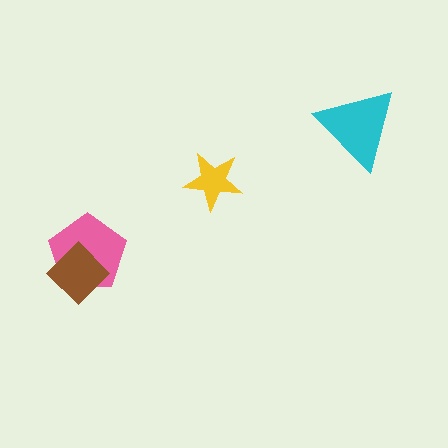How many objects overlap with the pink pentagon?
1 object overlaps with the pink pentagon.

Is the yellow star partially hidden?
No, no other shape covers it.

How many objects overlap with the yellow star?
0 objects overlap with the yellow star.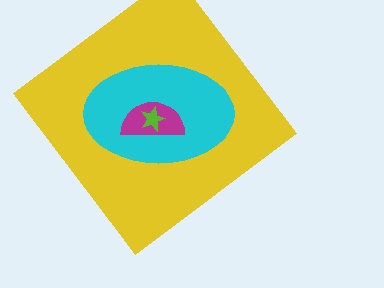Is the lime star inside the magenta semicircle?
Yes.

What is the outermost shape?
The yellow diamond.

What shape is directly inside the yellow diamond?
The cyan ellipse.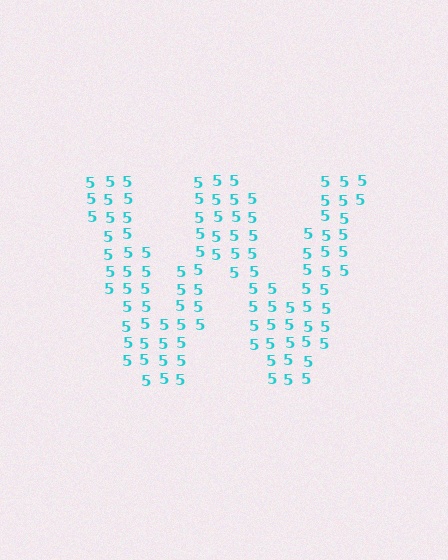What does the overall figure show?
The overall figure shows the letter W.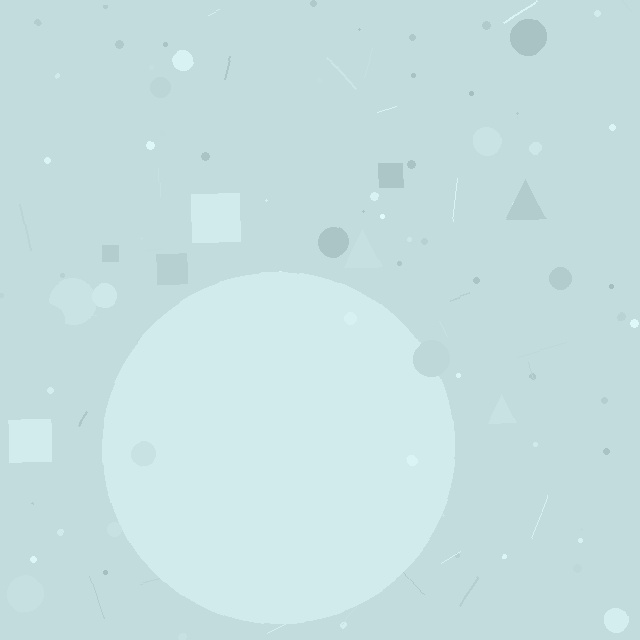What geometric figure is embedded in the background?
A circle is embedded in the background.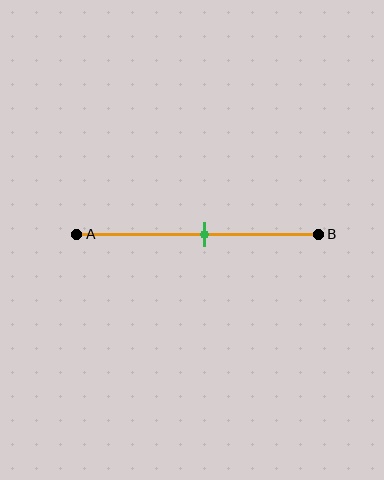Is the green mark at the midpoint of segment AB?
No, the mark is at about 55% from A, not at the 50% midpoint.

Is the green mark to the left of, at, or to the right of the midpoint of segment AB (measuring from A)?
The green mark is to the right of the midpoint of segment AB.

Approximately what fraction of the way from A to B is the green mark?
The green mark is approximately 55% of the way from A to B.